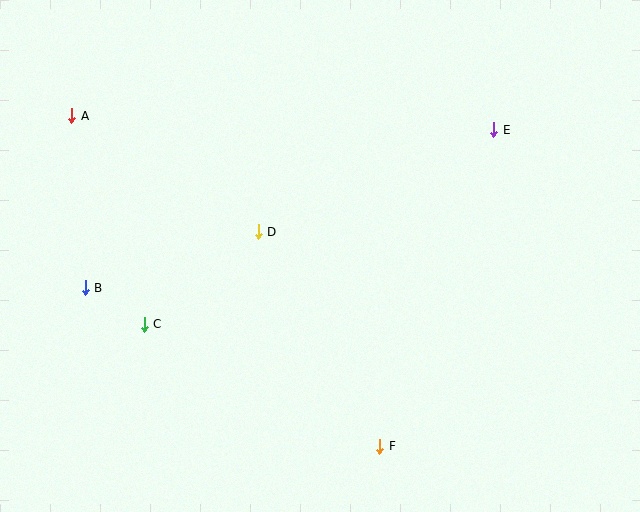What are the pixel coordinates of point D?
Point D is at (258, 232).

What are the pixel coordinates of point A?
Point A is at (72, 116).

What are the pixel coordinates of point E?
Point E is at (494, 130).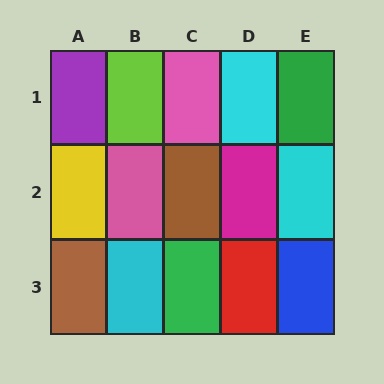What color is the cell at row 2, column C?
Brown.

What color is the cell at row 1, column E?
Green.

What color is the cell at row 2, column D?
Magenta.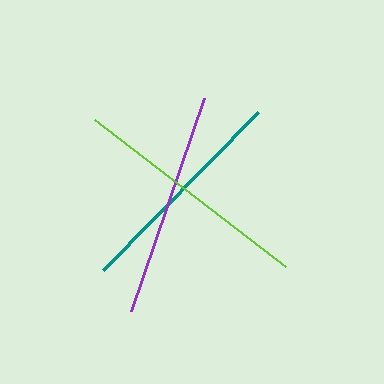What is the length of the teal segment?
The teal segment is approximately 221 pixels long.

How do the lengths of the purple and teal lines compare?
The purple and teal lines are approximately the same length.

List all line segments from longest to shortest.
From longest to shortest: lime, purple, teal.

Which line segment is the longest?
The lime line is the longest at approximately 242 pixels.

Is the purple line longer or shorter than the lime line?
The lime line is longer than the purple line.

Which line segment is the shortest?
The teal line is the shortest at approximately 221 pixels.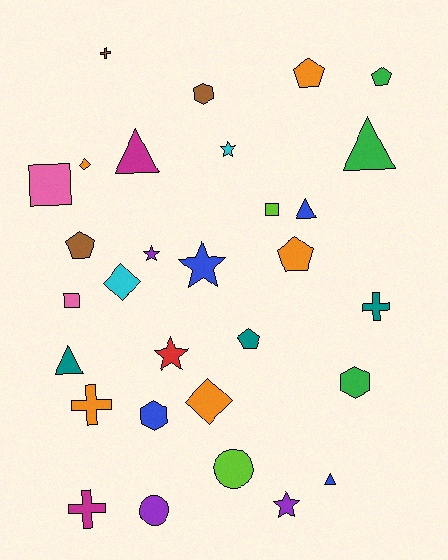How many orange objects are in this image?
There are 5 orange objects.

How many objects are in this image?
There are 30 objects.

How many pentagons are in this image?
There are 5 pentagons.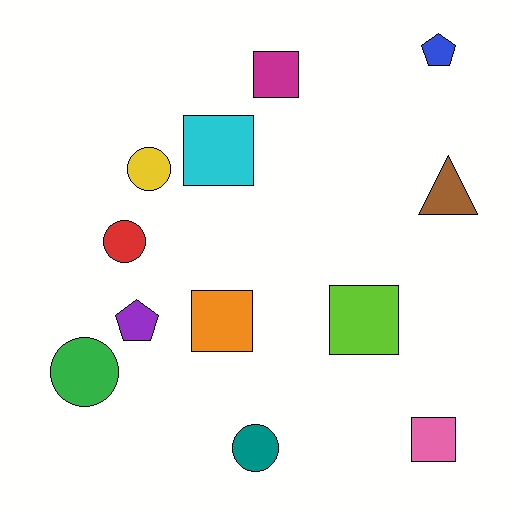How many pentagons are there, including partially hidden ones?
There are 2 pentagons.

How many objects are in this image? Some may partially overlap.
There are 12 objects.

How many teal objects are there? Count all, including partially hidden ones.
There is 1 teal object.